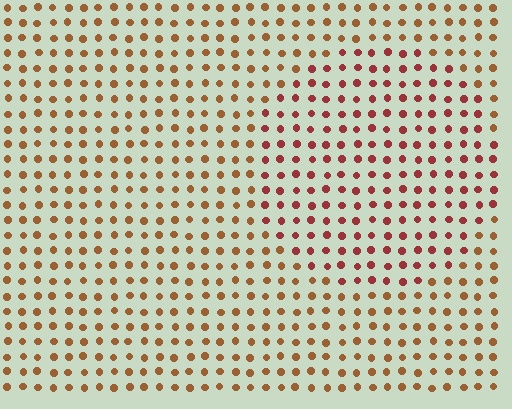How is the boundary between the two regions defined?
The boundary is defined purely by a slight shift in hue (about 31 degrees). Spacing, size, and orientation are identical on both sides.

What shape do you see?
I see a circle.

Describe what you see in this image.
The image is filled with small brown elements in a uniform arrangement. A circle-shaped region is visible where the elements are tinted to a slightly different hue, forming a subtle color boundary.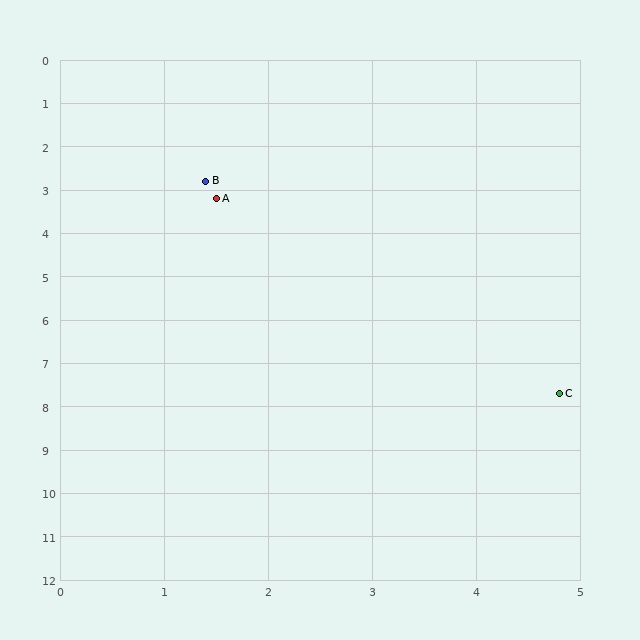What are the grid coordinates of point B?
Point B is at approximately (1.4, 2.8).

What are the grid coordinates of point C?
Point C is at approximately (4.8, 7.7).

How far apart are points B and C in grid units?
Points B and C are about 6.0 grid units apart.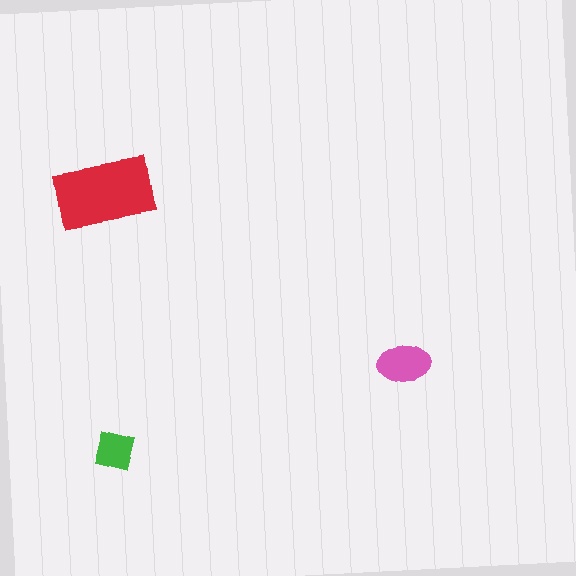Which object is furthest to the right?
The pink ellipse is rightmost.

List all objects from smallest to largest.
The green square, the pink ellipse, the red rectangle.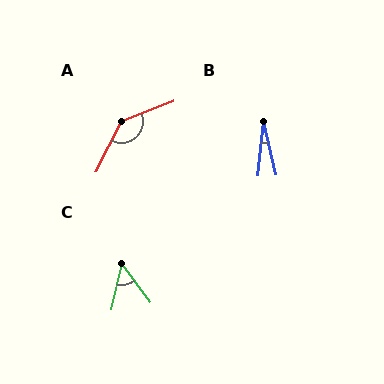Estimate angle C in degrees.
Approximately 49 degrees.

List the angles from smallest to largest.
B (19°), C (49°), A (138°).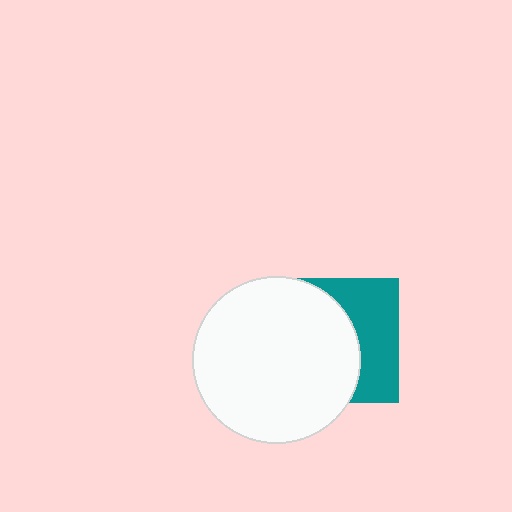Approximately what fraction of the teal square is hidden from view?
Roughly 59% of the teal square is hidden behind the white circle.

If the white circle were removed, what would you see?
You would see the complete teal square.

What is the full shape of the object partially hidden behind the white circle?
The partially hidden object is a teal square.